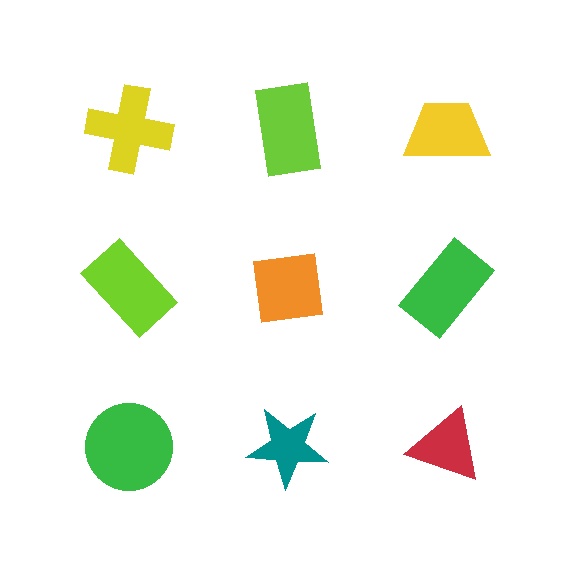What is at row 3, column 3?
A red triangle.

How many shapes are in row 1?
3 shapes.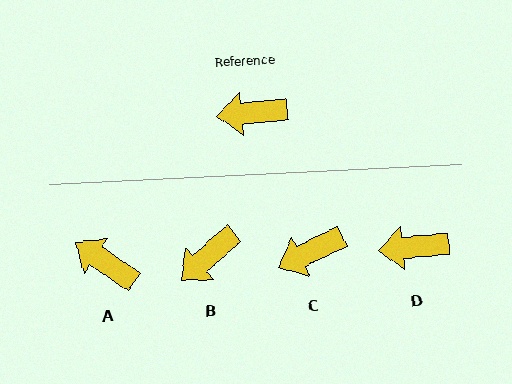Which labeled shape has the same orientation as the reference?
D.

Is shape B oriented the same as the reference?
No, it is off by about 36 degrees.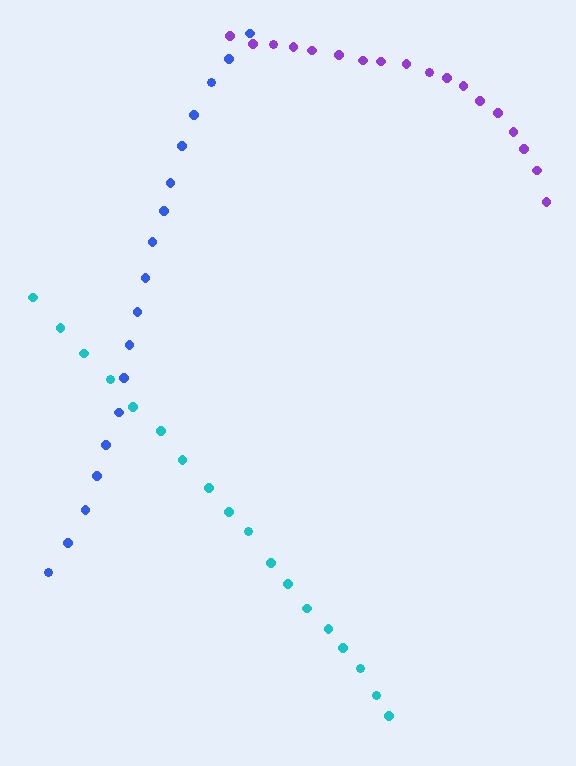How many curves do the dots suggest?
There are 3 distinct paths.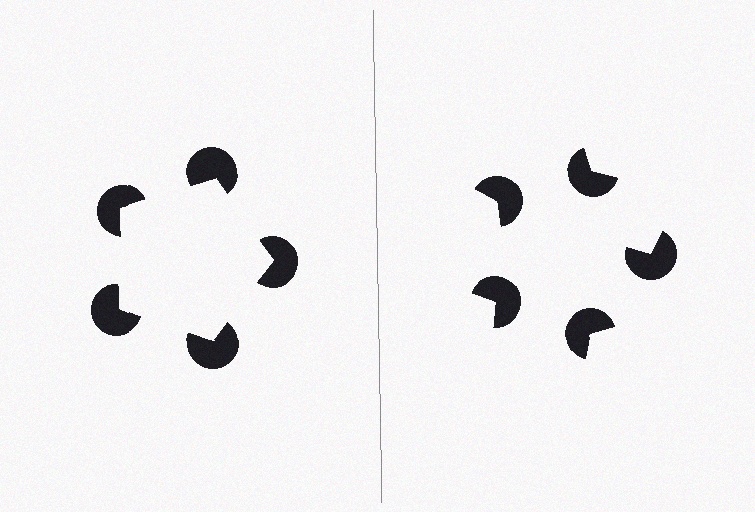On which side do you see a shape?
An illusory pentagon appears on the left side. On the right side the wedge cuts are rotated, so no coherent shape forms.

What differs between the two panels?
The pac-man discs are positioned identically on both sides; only the wedge orientations differ. On the left they align to a pentagon; on the right they are misaligned.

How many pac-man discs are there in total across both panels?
10 — 5 on each side.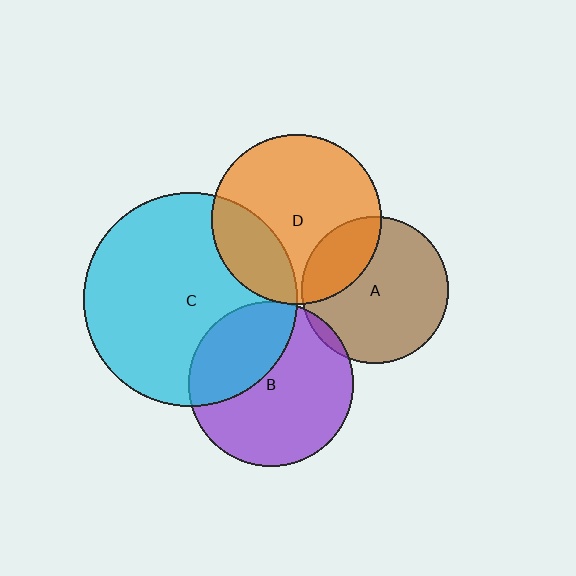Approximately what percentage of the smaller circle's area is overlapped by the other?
Approximately 25%.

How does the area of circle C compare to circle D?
Approximately 1.6 times.